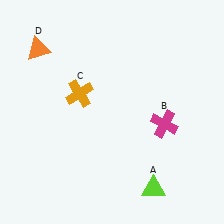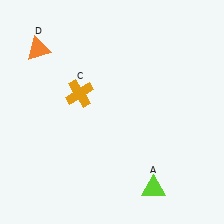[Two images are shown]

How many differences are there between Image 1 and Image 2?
There is 1 difference between the two images.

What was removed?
The magenta cross (B) was removed in Image 2.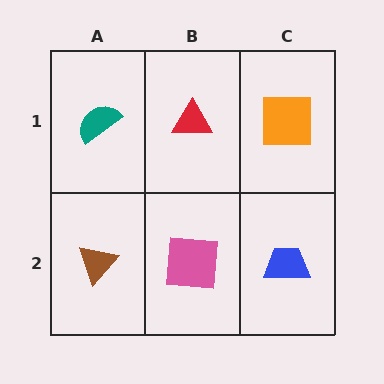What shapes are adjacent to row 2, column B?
A red triangle (row 1, column B), a brown triangle (row 2, column A), a blue trapezoid (row 2, column C).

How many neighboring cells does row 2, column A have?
2.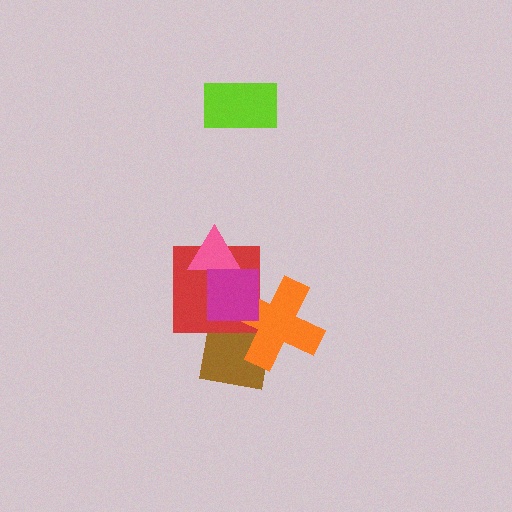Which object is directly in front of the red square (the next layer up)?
The pink triangle is directly in front of the red square.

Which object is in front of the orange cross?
The magenta square is in front of the orange cross.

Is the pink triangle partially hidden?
Yes, it is partially covered by another shape.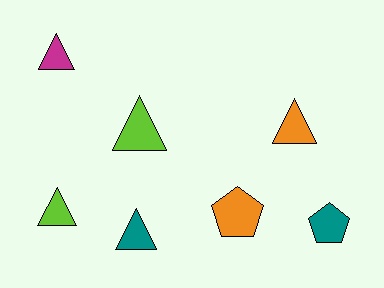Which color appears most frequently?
Lime, with 2 objects.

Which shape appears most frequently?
Triangle, with 5 objects.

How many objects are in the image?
There are 7 objects.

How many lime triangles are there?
There are 2 lime triangles.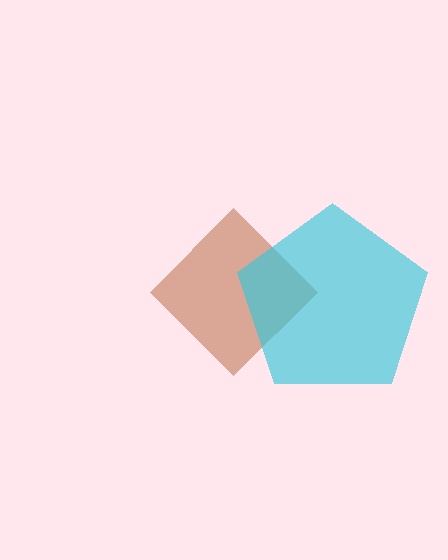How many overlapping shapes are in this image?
There are 2 overlapping shapes in the image.